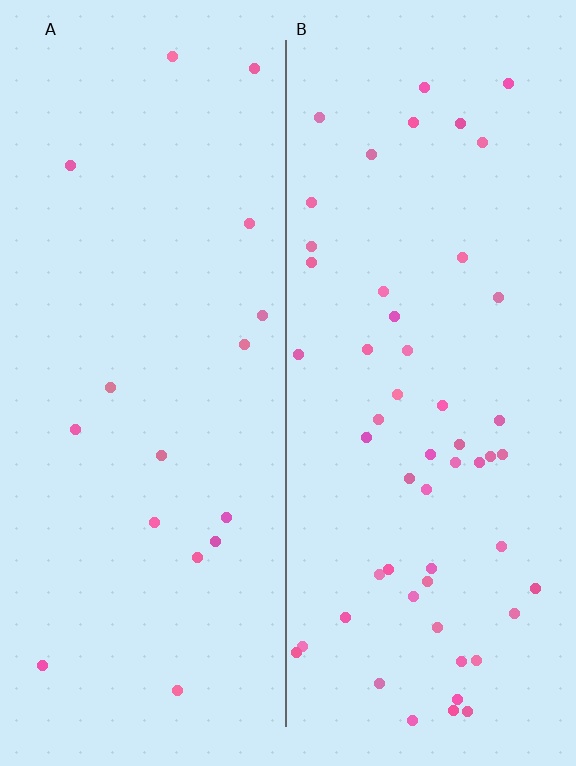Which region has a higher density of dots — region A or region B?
B (the right).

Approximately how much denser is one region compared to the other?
Approximately 3.2× — region B over region A.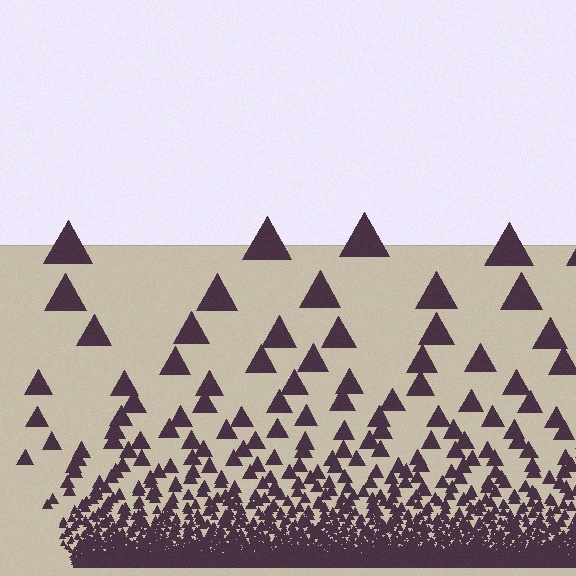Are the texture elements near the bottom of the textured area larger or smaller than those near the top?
Smaller. The gradient is inverted — elements near the bottom are smaller and denser.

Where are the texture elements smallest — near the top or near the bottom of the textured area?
Near the bottom.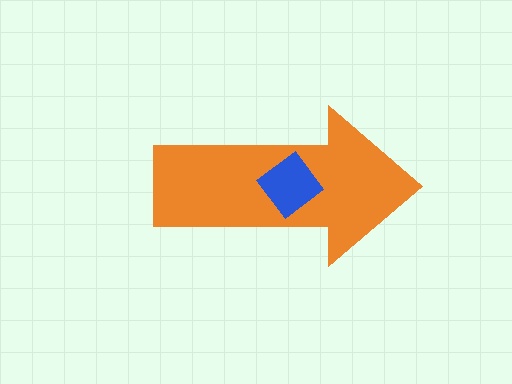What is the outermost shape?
The orange arrow.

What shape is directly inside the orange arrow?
The blue diamond.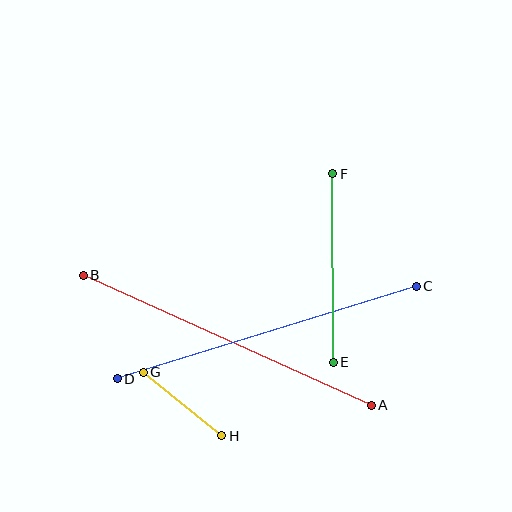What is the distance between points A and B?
The distance is approximately 316 pixels.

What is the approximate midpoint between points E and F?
The midpoint is at approximately (333, 268) pixels.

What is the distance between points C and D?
The distance is approximately 313 pixels.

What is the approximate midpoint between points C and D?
The midpoint is at approximately (267, 333) pixels.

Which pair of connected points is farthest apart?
Points A and B are farthest apart.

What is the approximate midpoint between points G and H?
The midpoint is at approximately (182, 404) pixels.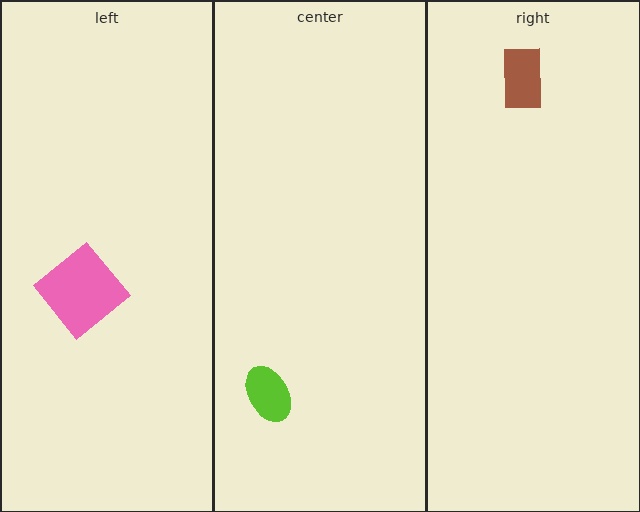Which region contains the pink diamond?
The left region.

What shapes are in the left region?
The pink diamond.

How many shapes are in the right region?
1.